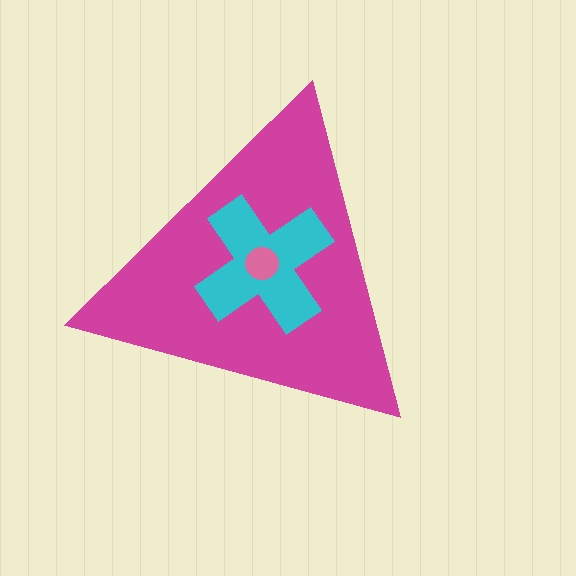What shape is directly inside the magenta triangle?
The cyan cross.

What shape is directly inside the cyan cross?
The pink circle.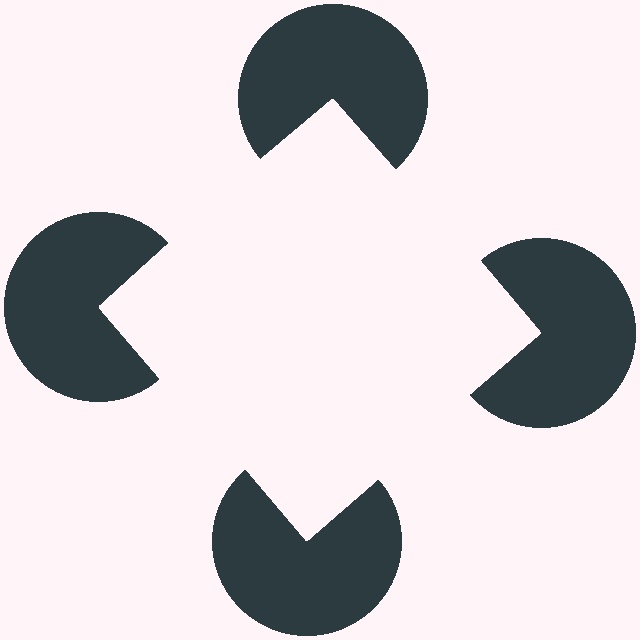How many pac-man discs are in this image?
There are 4 — one at each vertex of the illusory square.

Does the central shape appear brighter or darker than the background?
It typically appears slightly brighter than the background, even though no actual brightness change is drawn.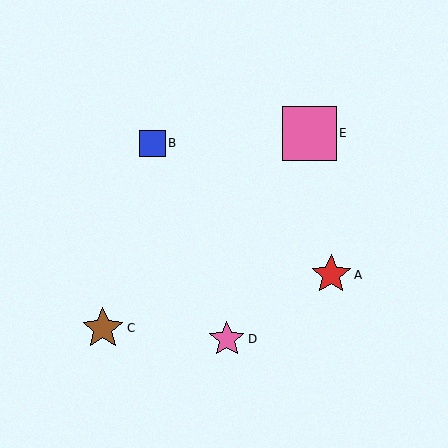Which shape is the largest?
The pink square (labeled E) is the largest.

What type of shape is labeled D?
Shape D is a pink star.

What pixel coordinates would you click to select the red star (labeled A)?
Click at (331, 275) to select the red star A.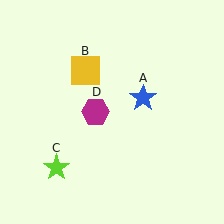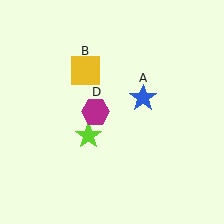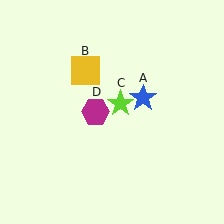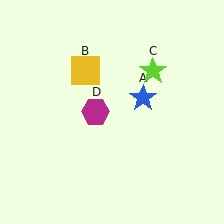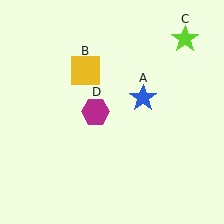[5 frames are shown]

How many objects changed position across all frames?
1 object changed position: lime star (object C).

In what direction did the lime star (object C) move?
The lime star (object C) moved up and to the right.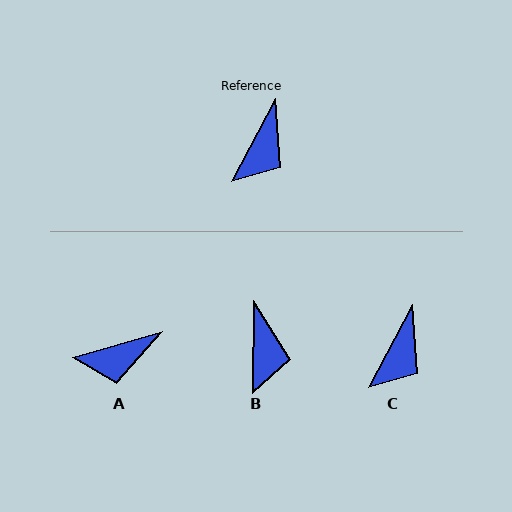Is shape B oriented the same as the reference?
No, it is off by about 27 degrees.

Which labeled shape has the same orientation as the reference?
C.